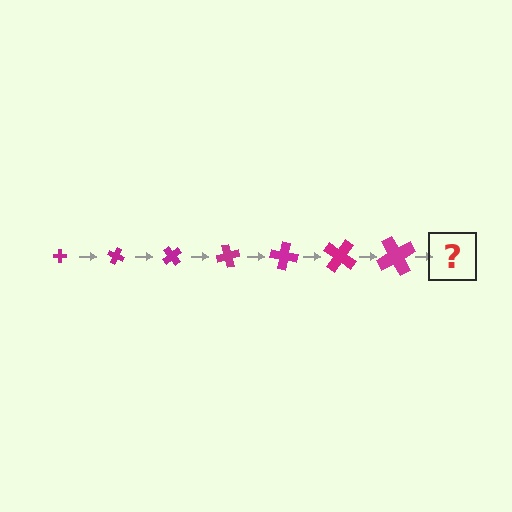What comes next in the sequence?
The next element should be a cross, larger than the previous one and rotated 175 degrees from the start.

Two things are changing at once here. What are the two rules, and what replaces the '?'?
The two rules are that the cross grows larger each step and it rotates 25 degrees each step. The '?' should be a cross, larger than the previous one and rotated 175 degrees from the start.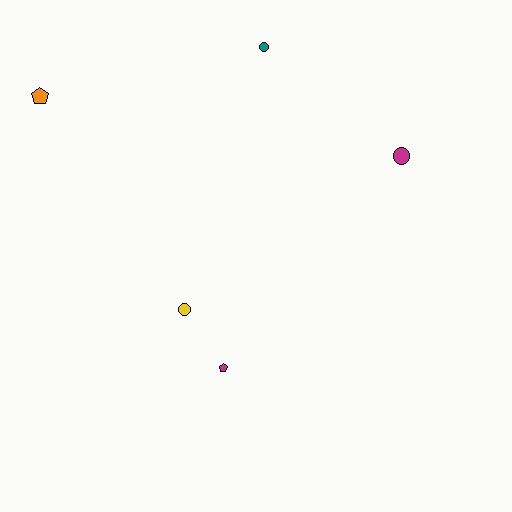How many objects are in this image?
There are 5 objects.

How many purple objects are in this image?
There are no purple objects.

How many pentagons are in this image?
There are 2 pentagons.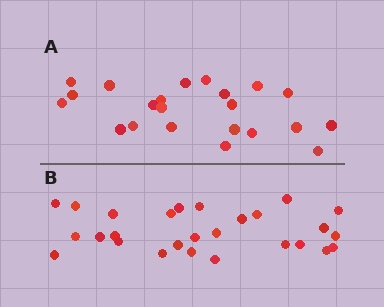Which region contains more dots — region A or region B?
Region B (the bottom region) has more dots.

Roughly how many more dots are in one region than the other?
Region B has about 5 more dots than region A.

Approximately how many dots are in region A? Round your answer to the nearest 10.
About 20 dots. (The exact count is 22, which rounds to 20.)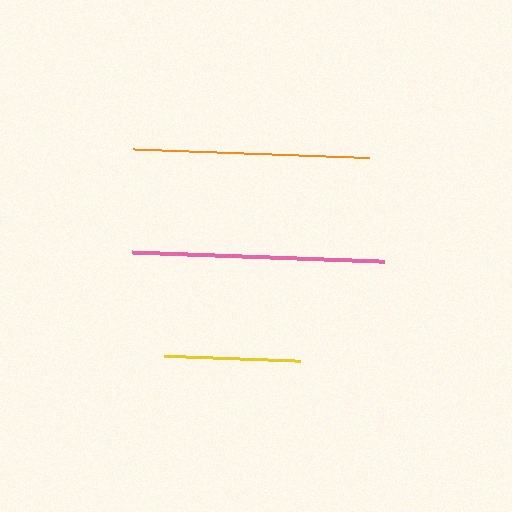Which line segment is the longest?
The pink line is the longest at approximately 252 pixels.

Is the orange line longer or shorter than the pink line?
The pink line is longer than the orange line.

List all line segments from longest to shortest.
From longest to shortest: pink, orange, yellow.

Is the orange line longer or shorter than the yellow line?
The orange line is longer than the yellow line.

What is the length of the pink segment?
The pink segment is approximately 252 pixels long.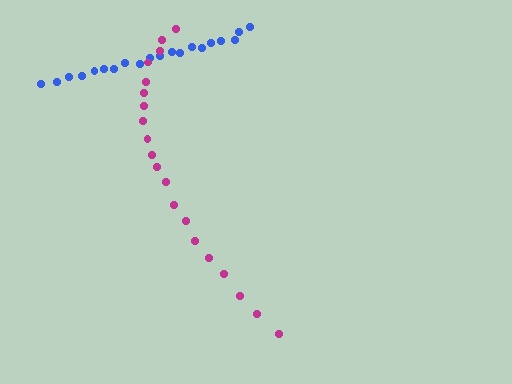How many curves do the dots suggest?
There are 2 distinct paths.